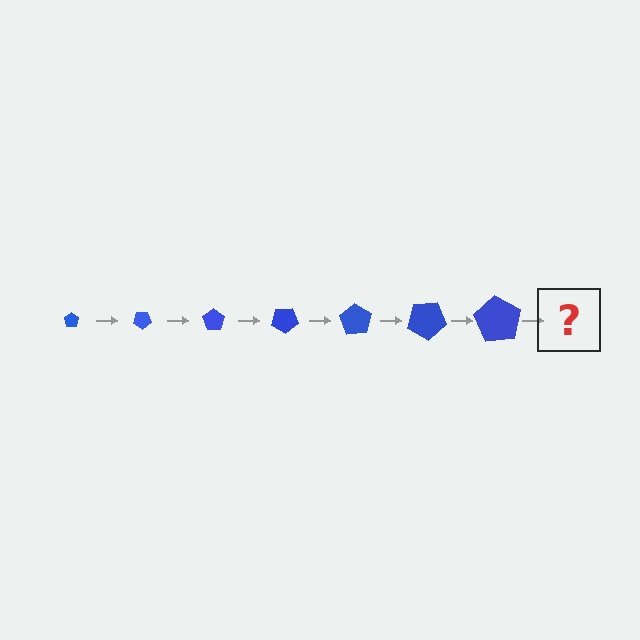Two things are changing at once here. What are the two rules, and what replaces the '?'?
The two rules are that the pentagon grows larger each step and it rotates 35 degrees each step. The '?' should be a pentagon, larger than the previous one and rotated 245 degrees from the start.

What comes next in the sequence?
The next element should be a pentagon, larger than the previous one and rotated 245 degrees from the start.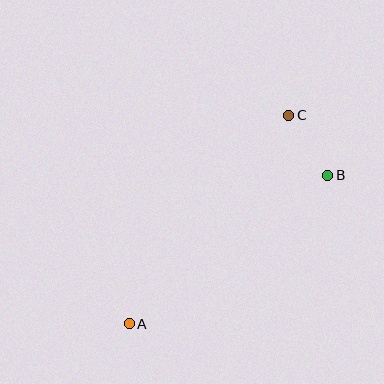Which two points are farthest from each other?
Points A and C are farthest from each other.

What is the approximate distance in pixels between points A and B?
The distance between A and B is approximately 248 pixels.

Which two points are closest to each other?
Points B and C are closest to each other.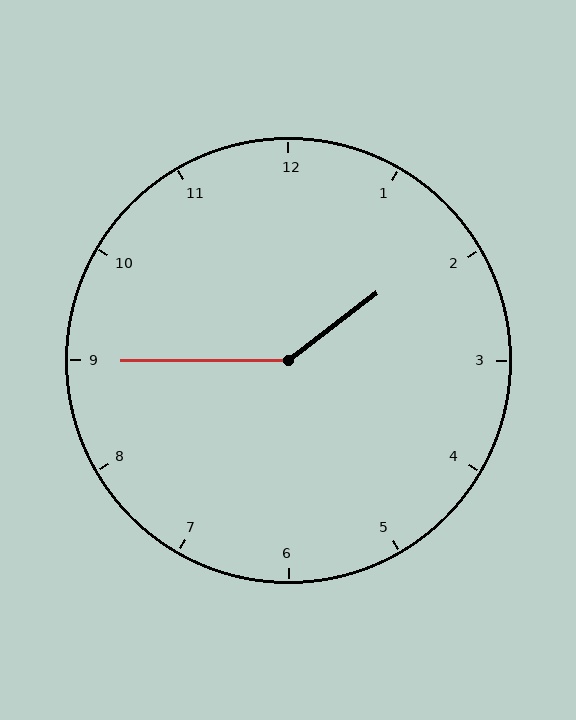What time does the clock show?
1:45.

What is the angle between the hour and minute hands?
Approximately 142 degrees.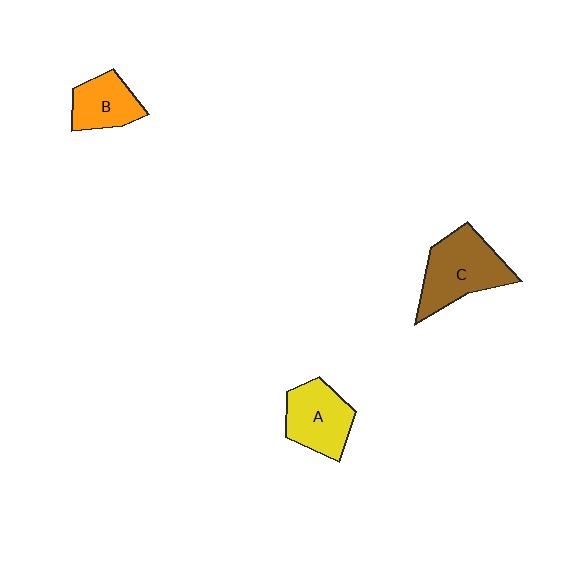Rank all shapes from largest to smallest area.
From largest to smallest: C (brown), A (yellow), B (orange).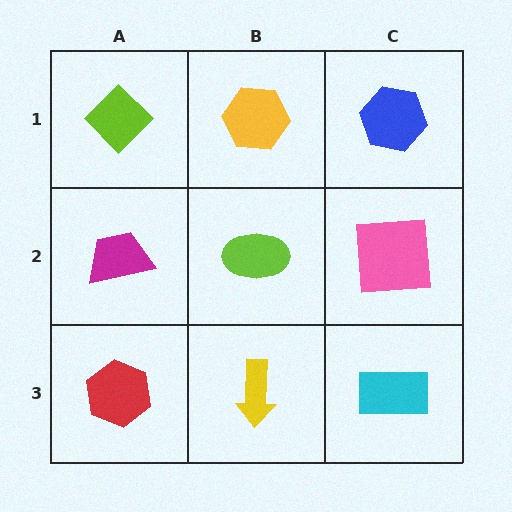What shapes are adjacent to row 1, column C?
A pink square (row 2, column C), a yellow hexagon (row 1, column B).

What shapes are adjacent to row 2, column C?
A blue hexagon (row 1, column C), a cyan rectangle (row 3, column C), a lime ellipse (row 2, column B).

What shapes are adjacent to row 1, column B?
A lime ellipse (row 2, column B), a lime diamond (row 1, column A), a blue hexagon (row 1, column C).